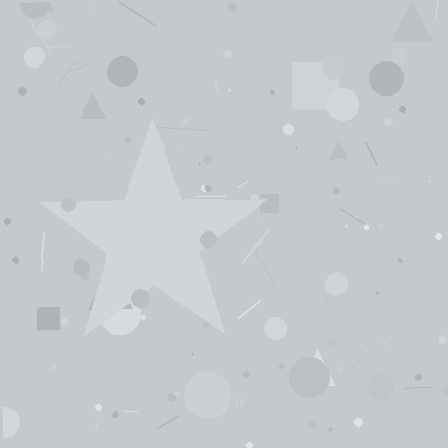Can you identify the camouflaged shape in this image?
The camouflaged shape is a star.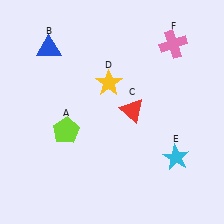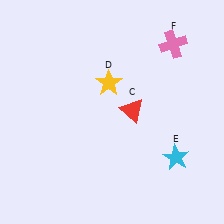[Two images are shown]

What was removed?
The lime pentagon (A), the blue triangle (B) were removed in Image 2.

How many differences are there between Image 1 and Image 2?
There are 2 differences between the two images.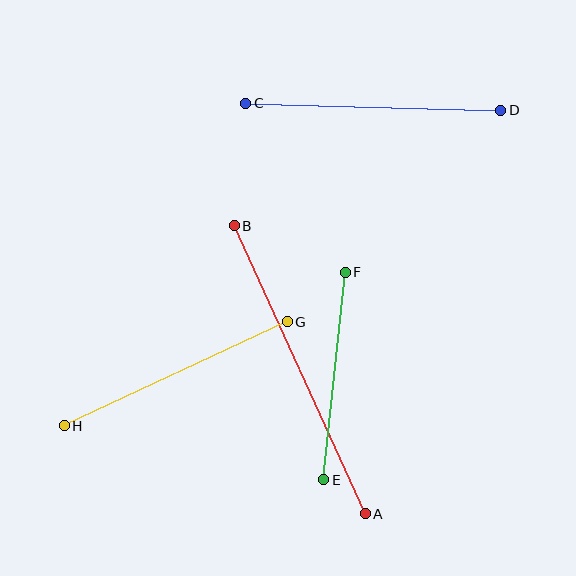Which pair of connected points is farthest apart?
Points A and B are farthest apart.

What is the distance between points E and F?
The distance is approximately 209 pixels.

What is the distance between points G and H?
The distance is approximately 246 pixels.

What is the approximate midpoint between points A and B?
The midpoint is at approximately (300, 370) pixels.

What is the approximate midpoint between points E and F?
The midpoint is at approximately (334, 376) pixels.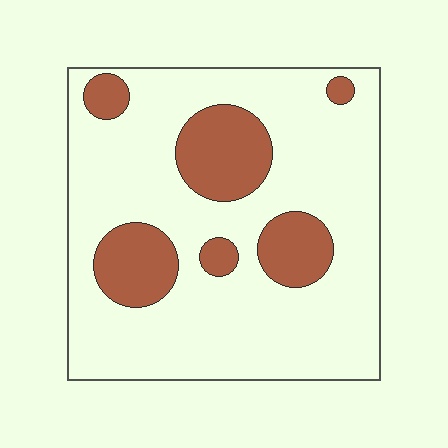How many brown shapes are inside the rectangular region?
6.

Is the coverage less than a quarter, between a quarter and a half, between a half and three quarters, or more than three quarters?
Less than a quarter.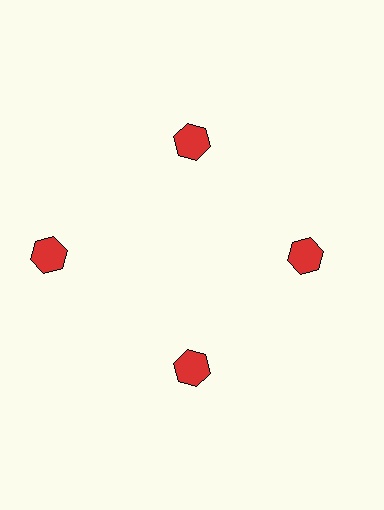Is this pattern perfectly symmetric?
No. The 4 red hexagons are arranged in a ring, but one element near the 9 o'clock position is pushed outward from the center, breaking the 4-fold rotational symmetry.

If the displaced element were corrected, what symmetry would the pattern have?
It would have 4-fold rotational symmetry — the pattern would map onto itself every 90 degrees.